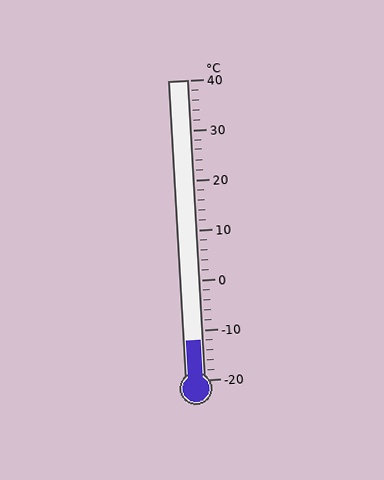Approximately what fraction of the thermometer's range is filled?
The thermometer is filled to approximately 15% of its range.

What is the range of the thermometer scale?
The thermometer scale ranges from -20°C to 40°C.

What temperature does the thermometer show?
The thermometer shows approximately -12°C.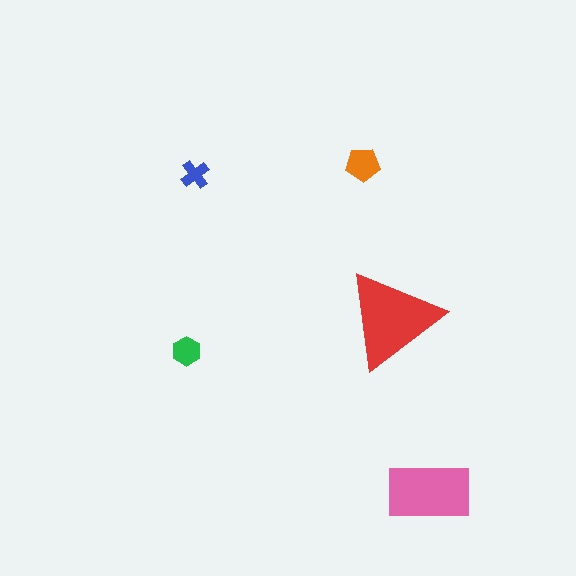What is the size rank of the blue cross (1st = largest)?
5th.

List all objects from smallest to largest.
The blue cross, the green hexagon, the orange pentagon, the pink rectangle, the red triangle.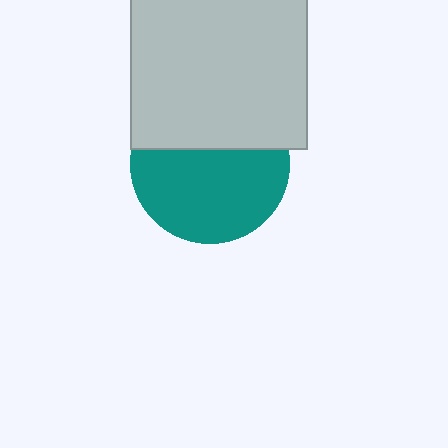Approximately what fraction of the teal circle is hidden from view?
Roughly 39% of the teal circle is hidden behind the light gray square.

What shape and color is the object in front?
The object in front is a light gray square.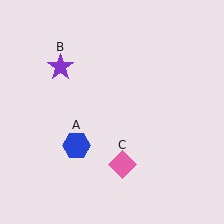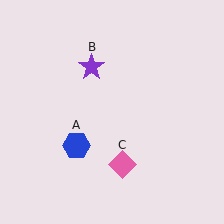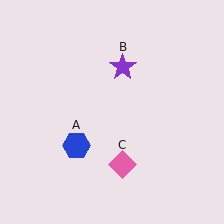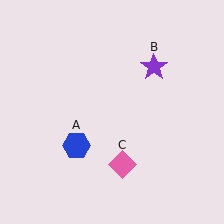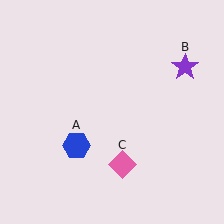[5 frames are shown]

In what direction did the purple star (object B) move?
The purple star (object B) moved right.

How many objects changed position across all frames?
1 object changed position: purple star (object B).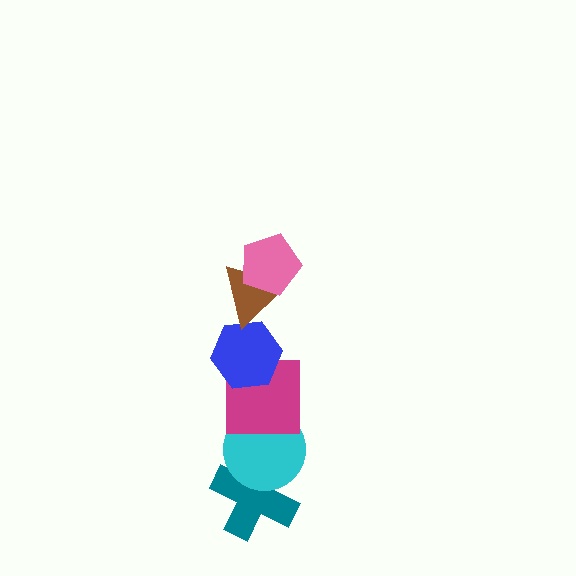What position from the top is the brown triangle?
The brown triangle is 2nd from the top.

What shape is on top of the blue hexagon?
The brown triangle is on top of the blue hexagon.